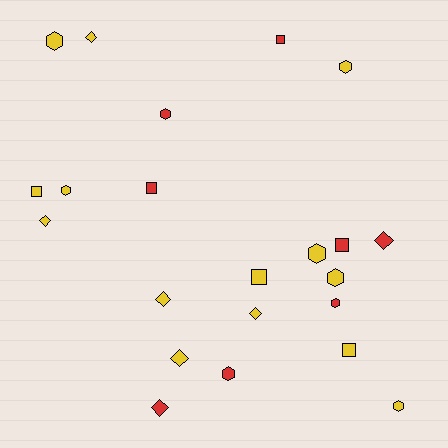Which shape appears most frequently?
Hexagon, with 9 objects.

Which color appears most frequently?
Yellow, with 14 objects.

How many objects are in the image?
There are 22 objects.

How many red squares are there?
There are 3 red squares.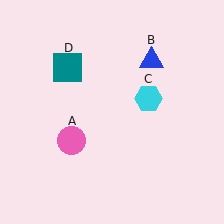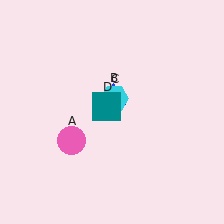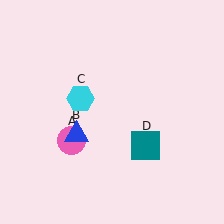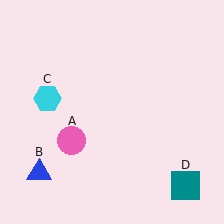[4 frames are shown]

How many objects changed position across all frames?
3 objects changed position: blue triangle (object B), cyan hexagon (object C), teal square (object D).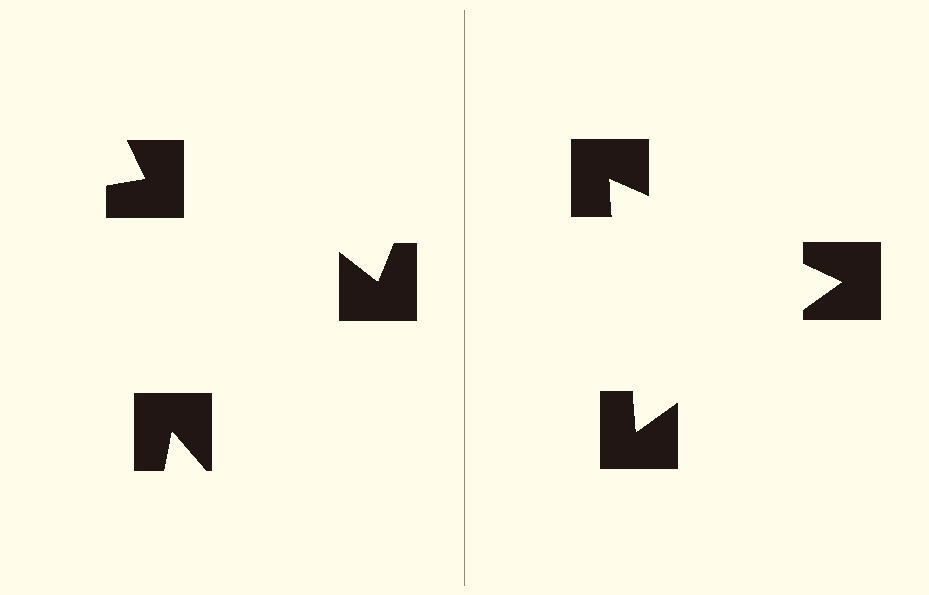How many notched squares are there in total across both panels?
6 — 3 on each side.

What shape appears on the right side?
An illusory triangle.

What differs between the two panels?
The notched squares are positioned identically on both sides; only the wedge orientations differ. On the right they align to a triangle; on the left they are misaligned.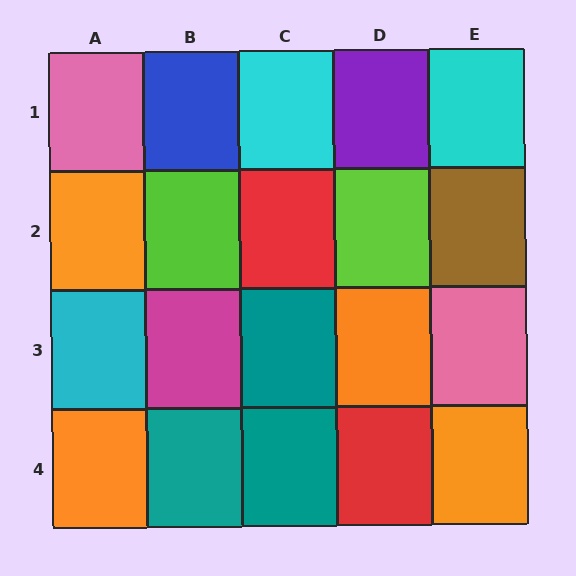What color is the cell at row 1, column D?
Purple.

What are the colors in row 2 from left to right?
Orange, lime, red, lime, brown.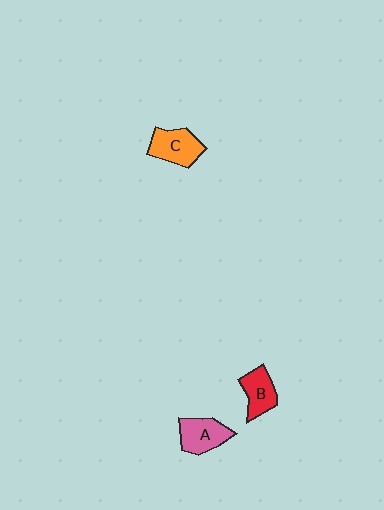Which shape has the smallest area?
Shape B (red).